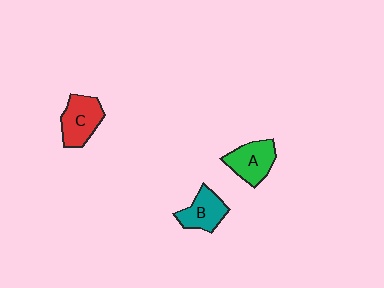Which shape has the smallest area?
Shape B (teal).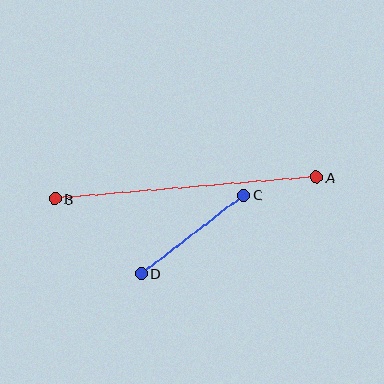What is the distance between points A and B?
The distance is approximately 262 pixels.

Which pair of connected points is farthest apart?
Points A and B are farthest apart.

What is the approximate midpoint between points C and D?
The midpoint is at approximately (192, 234) pixels.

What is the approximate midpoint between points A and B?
The midpoint is at approximately (186, 188) pixels.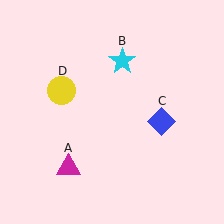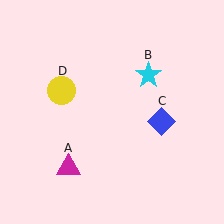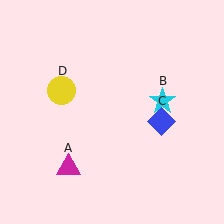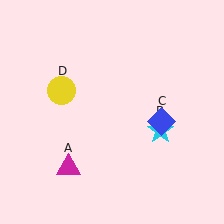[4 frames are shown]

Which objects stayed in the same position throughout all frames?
Magenta triangle (object A) and blue diamond (object C) and yellow circle (object D) remained stationary.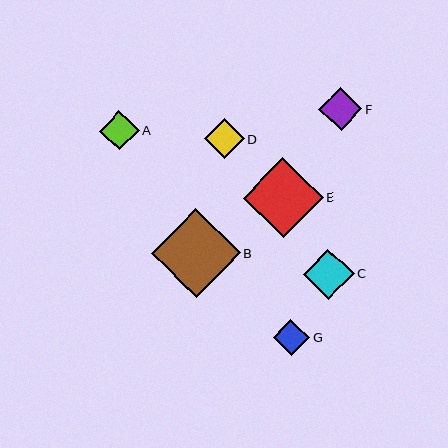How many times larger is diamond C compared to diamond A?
Diamond C is approximately 1.3 times the size of diamond A.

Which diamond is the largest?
Diamond B is the largest with a size of approximately 89 pixels.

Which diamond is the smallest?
Diamond G is the smallest with a size of approximately 36 pixels.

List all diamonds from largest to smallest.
From largest to smallest: B, E, C, F, D, A, G.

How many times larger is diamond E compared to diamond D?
Diamond E is approximately 2.0 times the size of diamond D.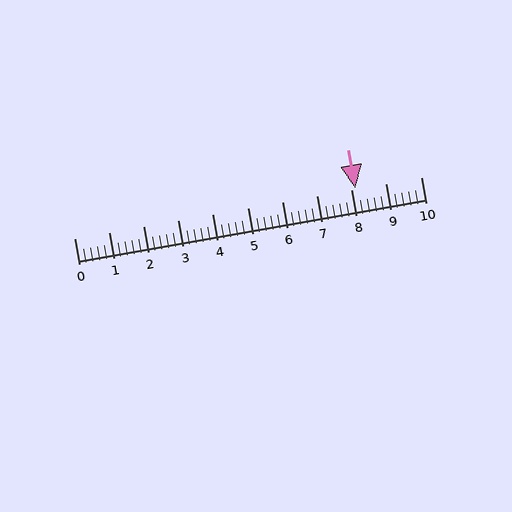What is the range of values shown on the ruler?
The ruler shows values from 0 to 10.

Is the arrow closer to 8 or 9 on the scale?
The arrow is closer to 8.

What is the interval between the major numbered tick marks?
The major tick marks are spaced 1 units apart.